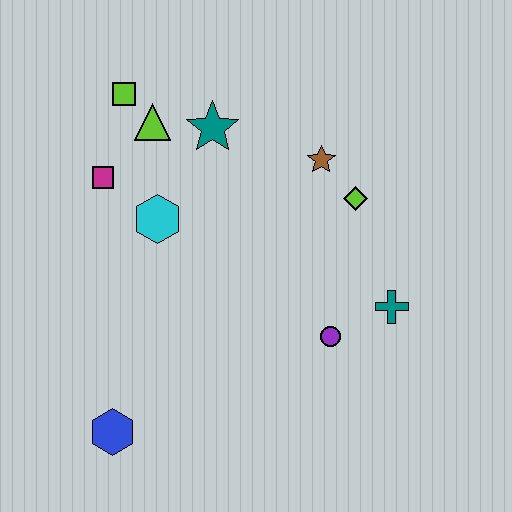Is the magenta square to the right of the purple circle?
No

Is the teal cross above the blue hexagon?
Yes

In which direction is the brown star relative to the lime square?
The brown star is to the right of the lime square.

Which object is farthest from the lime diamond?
The blue hexagon is farthest from the lime diamond.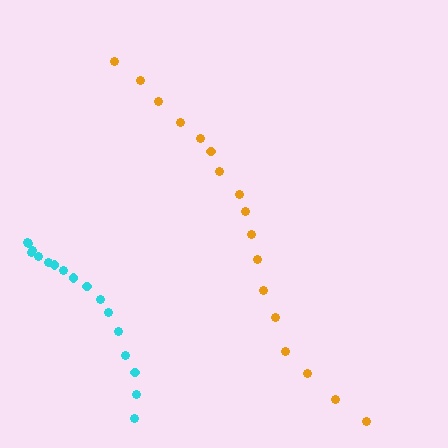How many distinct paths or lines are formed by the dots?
There are 2 distinct paths.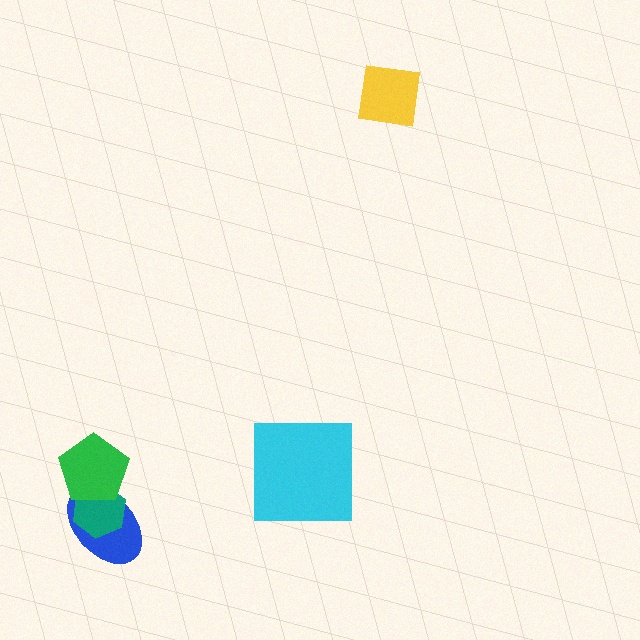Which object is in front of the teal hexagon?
The green pentagon is in front of the teal hexagon.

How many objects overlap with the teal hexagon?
2 objects overlap with the teal hexagon.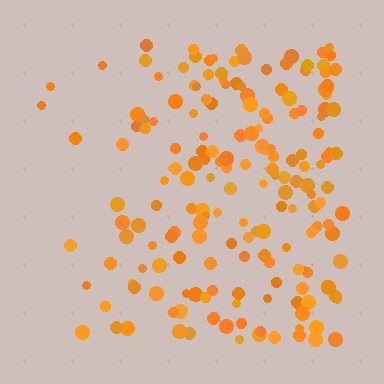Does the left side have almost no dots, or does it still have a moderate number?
Still a moderate number, just noticeably fewer than the right.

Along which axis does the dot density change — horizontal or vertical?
Horizontal.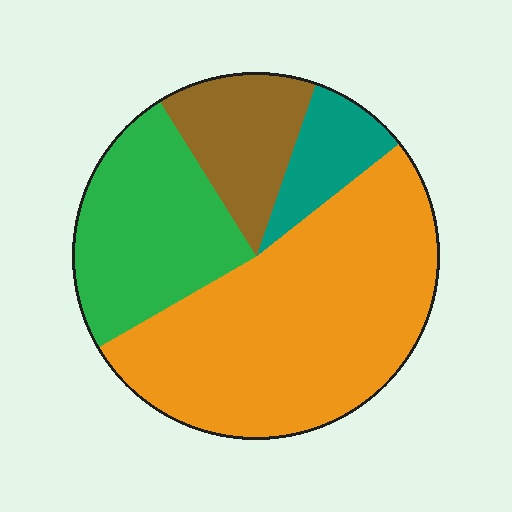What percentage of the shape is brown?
Brown covers about 15% of the shape.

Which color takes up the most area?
Orange, at roughly 50%.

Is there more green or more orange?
Orange.